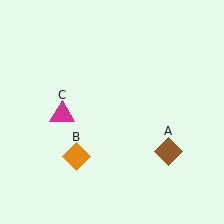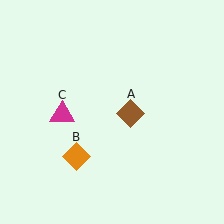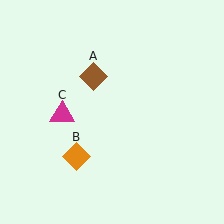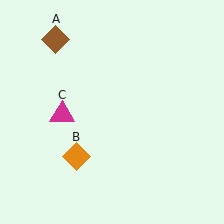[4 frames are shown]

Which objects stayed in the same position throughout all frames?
Orange diamond (object B) and magenta triangle (object C) remained stationary.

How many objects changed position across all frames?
1 object changed position: brown diamond (object A).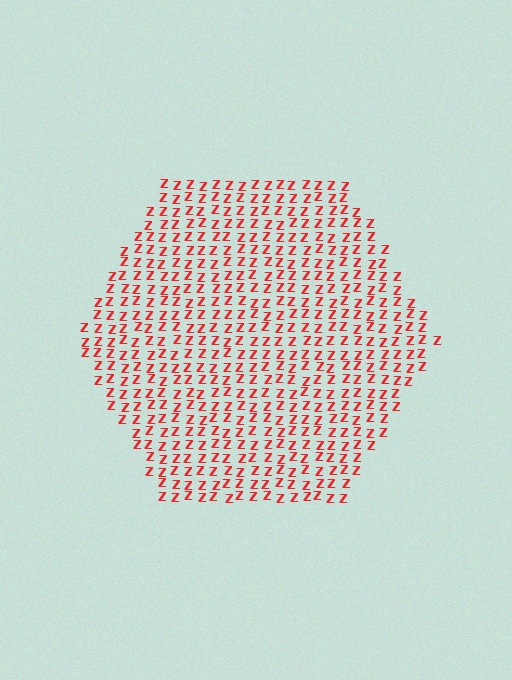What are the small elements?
The small elements are letter Z's.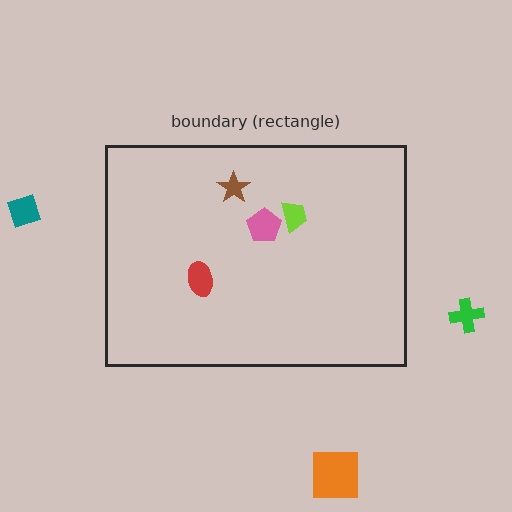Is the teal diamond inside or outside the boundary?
Outside.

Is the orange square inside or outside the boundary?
Outside.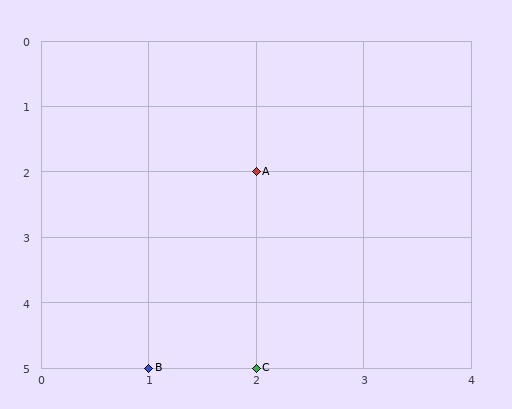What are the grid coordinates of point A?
Point A is at grid coordinates (2, 2).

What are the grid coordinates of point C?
Point C is at grid coordinates (2, 5).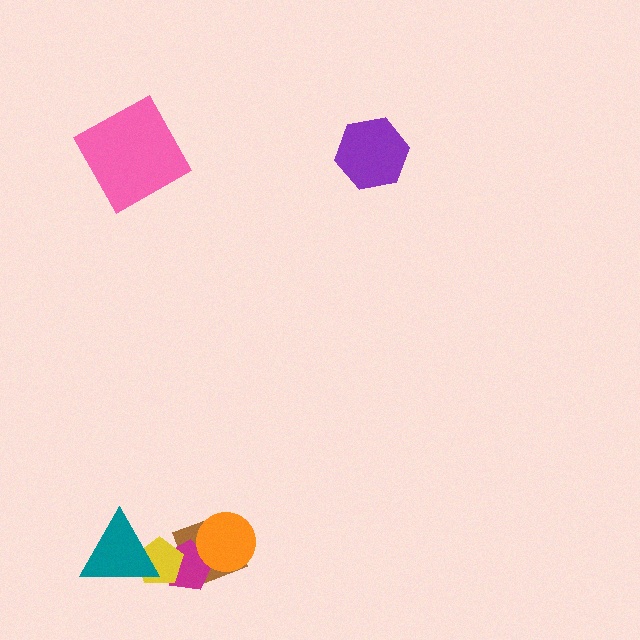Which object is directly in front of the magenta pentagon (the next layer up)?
The yellow pentagon is directly in front of the magenta pentagon.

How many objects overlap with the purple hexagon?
0 objects overlap with the purple hexagon.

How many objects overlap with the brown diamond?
3 objects overlap with the brown diamond.